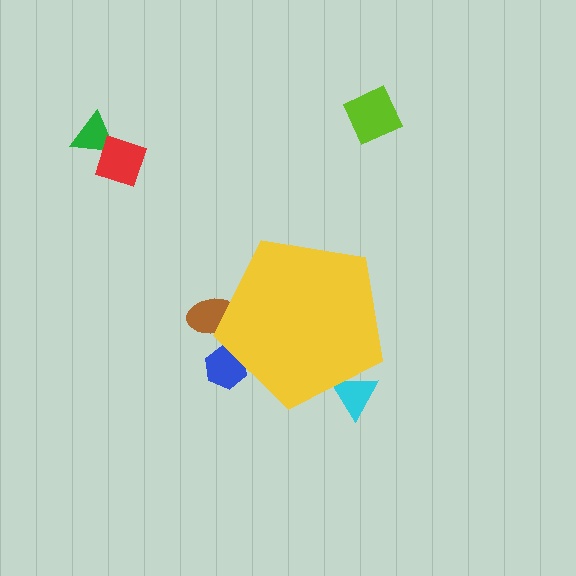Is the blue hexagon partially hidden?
Yes, the blue hexagon is partially hidden behind the yellow pentagon.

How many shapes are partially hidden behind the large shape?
3 shapes are partially hidden.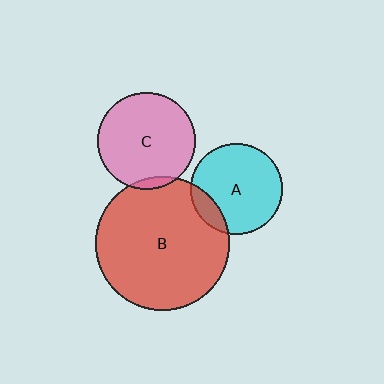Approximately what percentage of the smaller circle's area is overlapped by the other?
Approximately 5%.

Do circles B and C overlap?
Yes.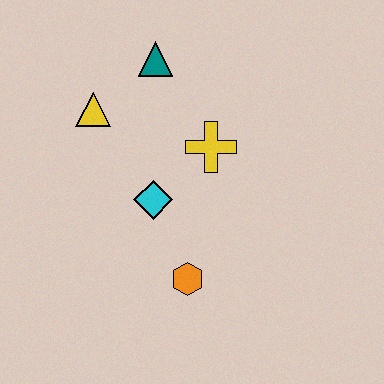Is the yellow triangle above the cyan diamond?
Yes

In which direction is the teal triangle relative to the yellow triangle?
The teal triangle is to the right of the yellow triangle.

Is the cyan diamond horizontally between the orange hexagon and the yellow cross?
No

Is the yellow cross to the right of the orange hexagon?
Yes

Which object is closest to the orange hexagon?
The cyan diamond is closest to the orange hexagon.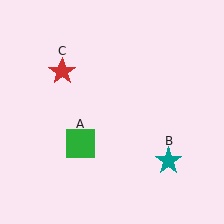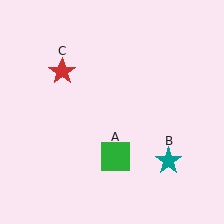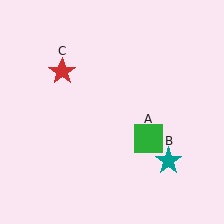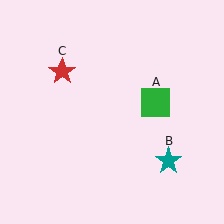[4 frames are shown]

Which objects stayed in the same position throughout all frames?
Teal star (object B) and red star (object C) remained stationary.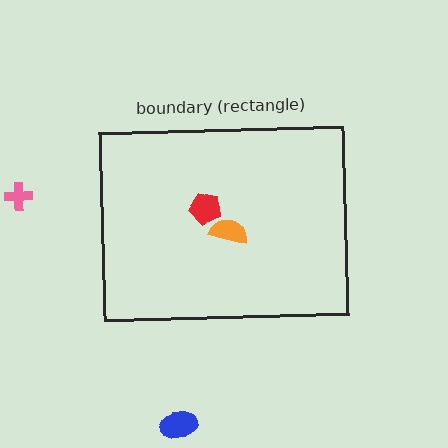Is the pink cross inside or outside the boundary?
Outside.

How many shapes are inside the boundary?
2 inside, 2 outside.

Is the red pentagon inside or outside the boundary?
Inside.